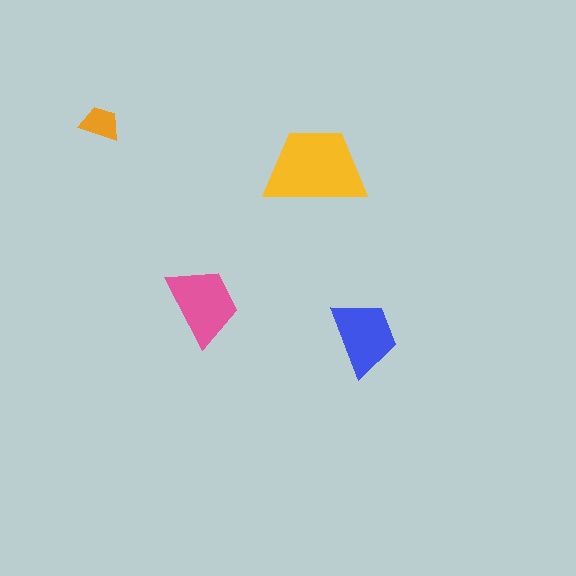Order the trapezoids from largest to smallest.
the yellow one, the pink one, the blue one, the orange one.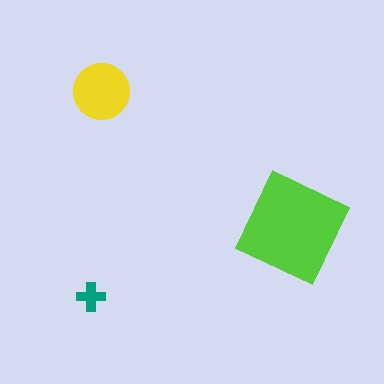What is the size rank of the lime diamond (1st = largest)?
1st.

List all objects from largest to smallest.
The lime diamond, the yellow circle, the teal cross.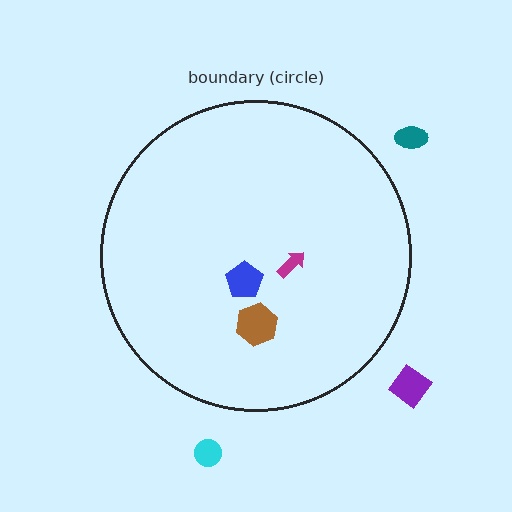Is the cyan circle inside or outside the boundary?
Outside.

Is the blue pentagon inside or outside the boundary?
Inside.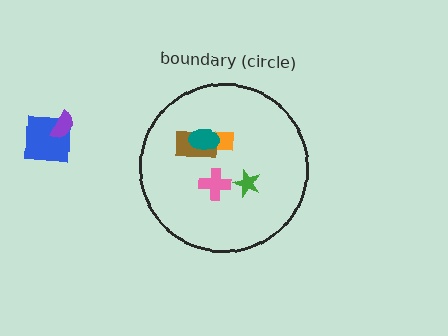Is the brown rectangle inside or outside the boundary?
Inside.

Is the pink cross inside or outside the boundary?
Inside.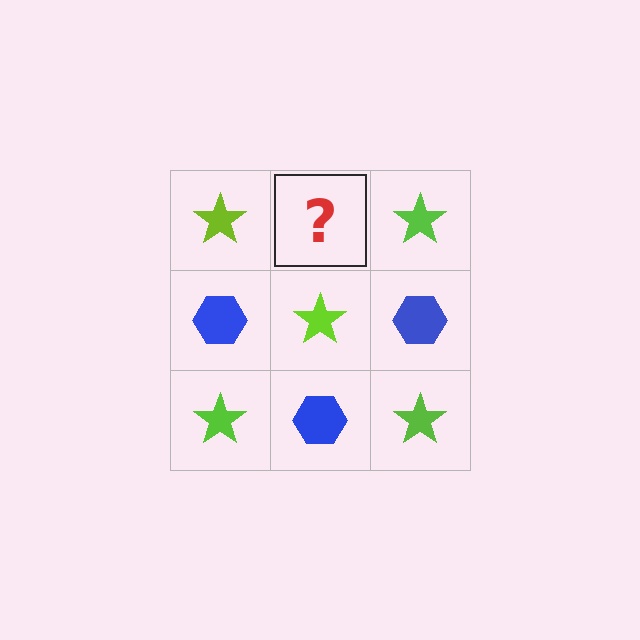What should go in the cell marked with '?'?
The missing cell should contain a blue hexagon.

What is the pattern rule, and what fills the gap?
The rule is that it alternates lime star and blue hexagon in a checkerboard pattern. The gap should be filled with a blue hexagon.